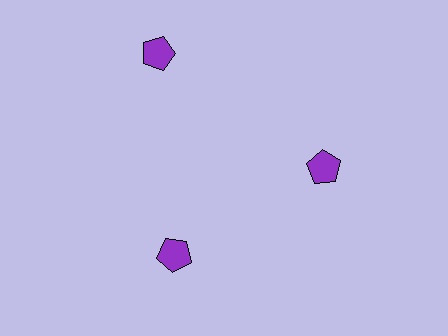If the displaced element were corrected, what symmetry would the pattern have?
It would have 3-fold rotational symmetry — the pattern would map onto itself every 120 degrees.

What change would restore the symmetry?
The symmetry would be restored by moving it inward, back onto the ring so that all 3 pentagons sit at equal angles and equal distance from the center.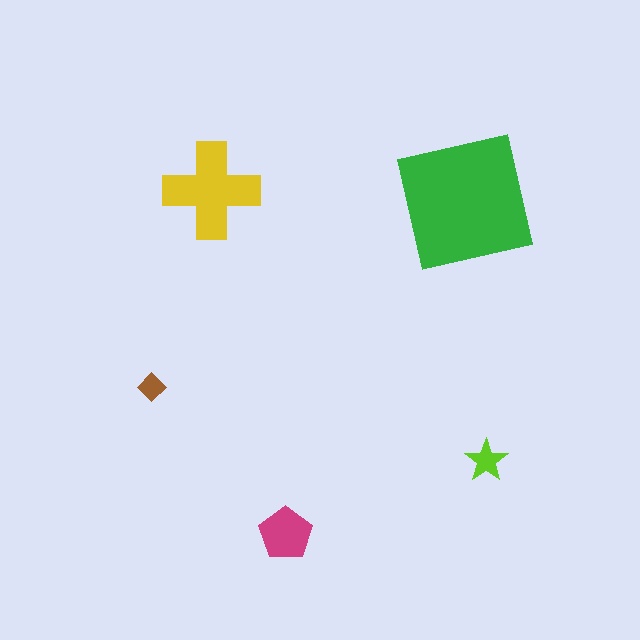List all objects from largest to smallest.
The green square, the yellow cross, the magenta pentagon, the lime star, the brown diamond.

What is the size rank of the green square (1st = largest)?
1st.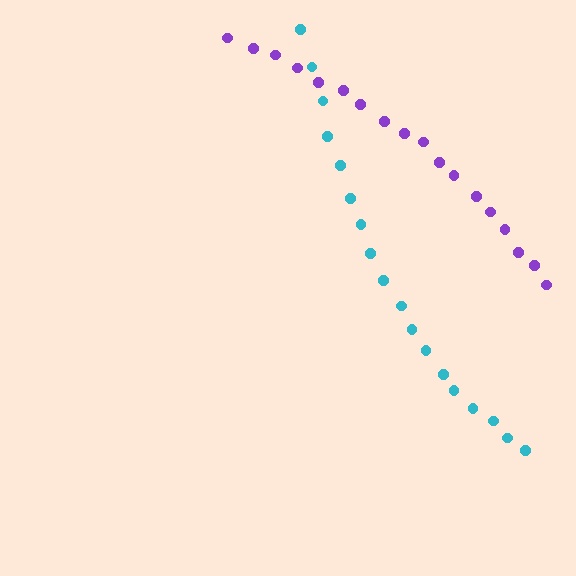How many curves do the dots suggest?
There are 2 distinct paths.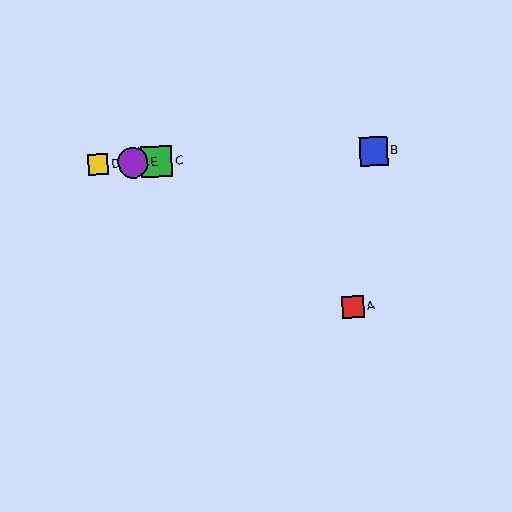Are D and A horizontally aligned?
No, D is at y≈164 and A is at y≈307.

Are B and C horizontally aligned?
Yes, both are at y≈151.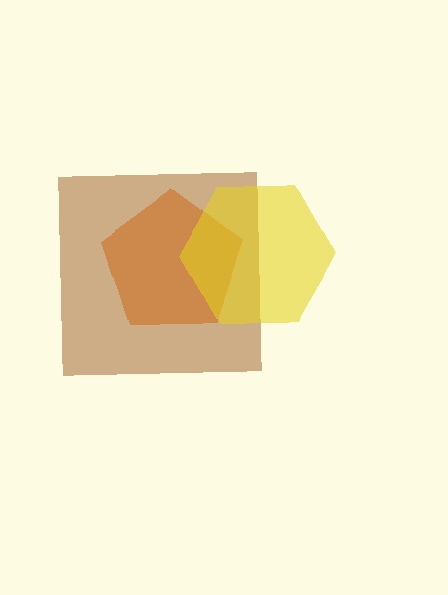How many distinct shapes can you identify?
There are 3 distinct shapes: an orange pentagon, a brown square, a yellow hexagon.